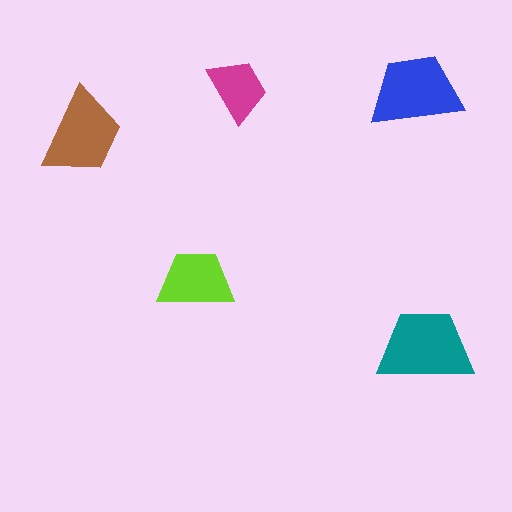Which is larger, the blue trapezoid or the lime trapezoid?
The blue one.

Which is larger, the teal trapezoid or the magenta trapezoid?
The teal one.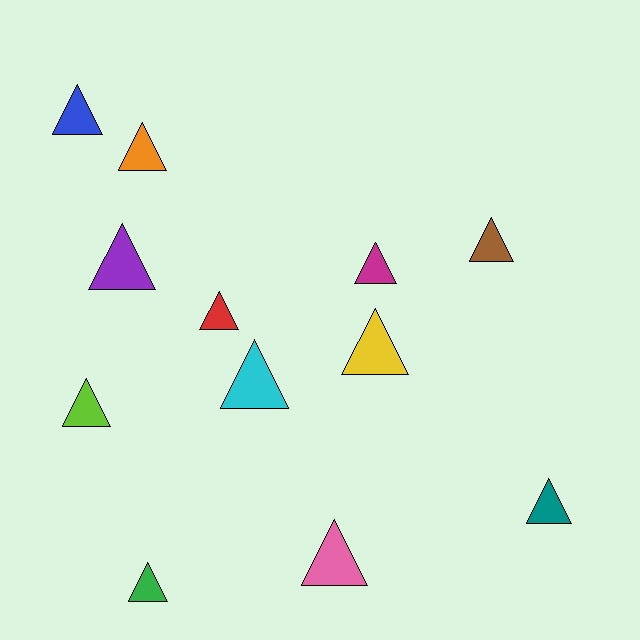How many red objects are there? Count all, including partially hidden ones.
There is 1 red object.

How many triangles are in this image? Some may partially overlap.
There are 12 triangles.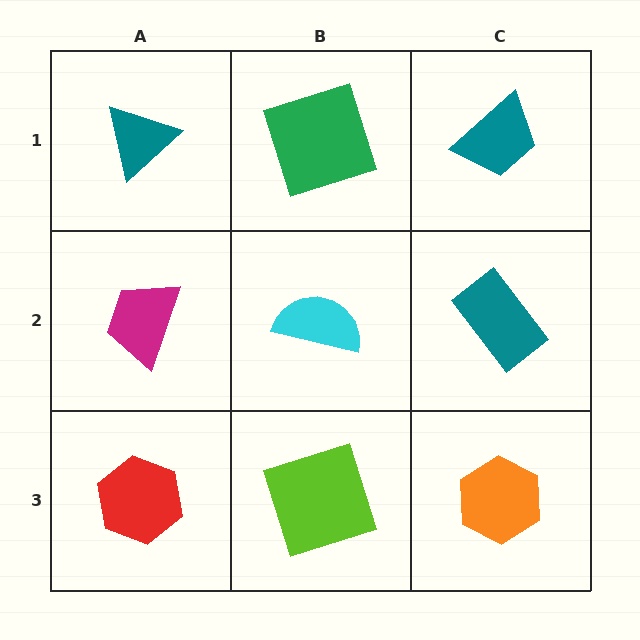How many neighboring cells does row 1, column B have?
3.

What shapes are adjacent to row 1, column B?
A cyan semicircle (row 2, column B), a teal triangle (row 1, column A), a teal trapezoid (row 1, column C).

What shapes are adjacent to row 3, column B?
A cyan semicircle (row 2, column B), a red hexagon (row 3, column A), an orange hexagon (row 3, column C).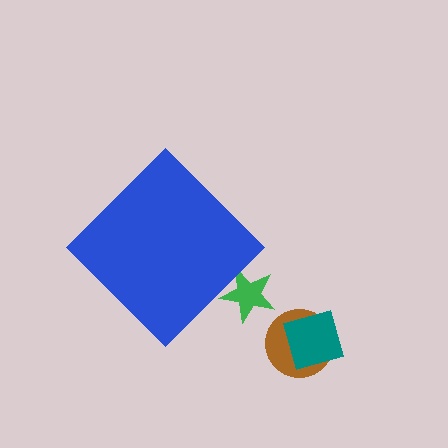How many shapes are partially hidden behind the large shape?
1 shape is partially hidden.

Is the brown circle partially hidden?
No, the brown circle is fully visible.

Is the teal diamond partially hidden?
No, the teal diamond is fully visible.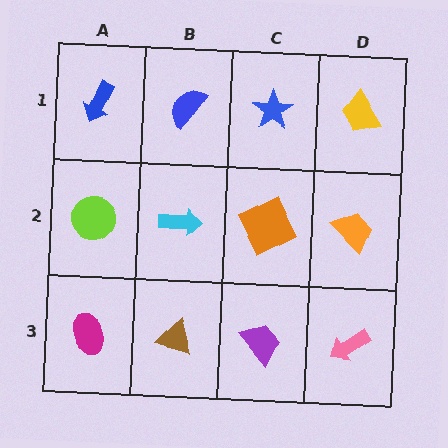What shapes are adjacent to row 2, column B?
A blue semicircle (row 1, column B), a brown triangle (row 3, column B), a lime circle (row 2, column A), an orange square (row 2, column C).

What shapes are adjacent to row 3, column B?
A cyan arrow (row 2, column B), a magenta ellipse (row 3, column A), a purple trapezoid (row 3, column C).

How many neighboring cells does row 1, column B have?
3.